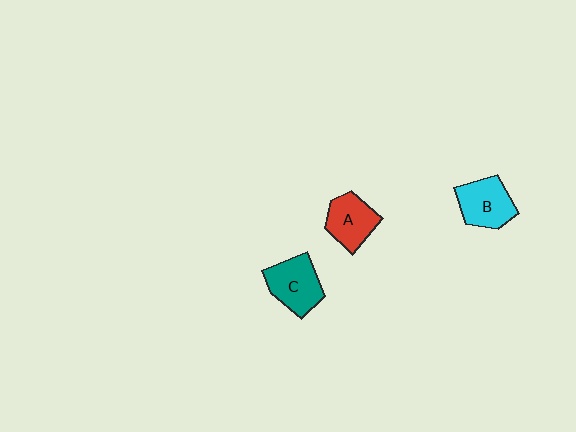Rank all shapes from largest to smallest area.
From largest to smallest: C (teal), B (cyan), A (red).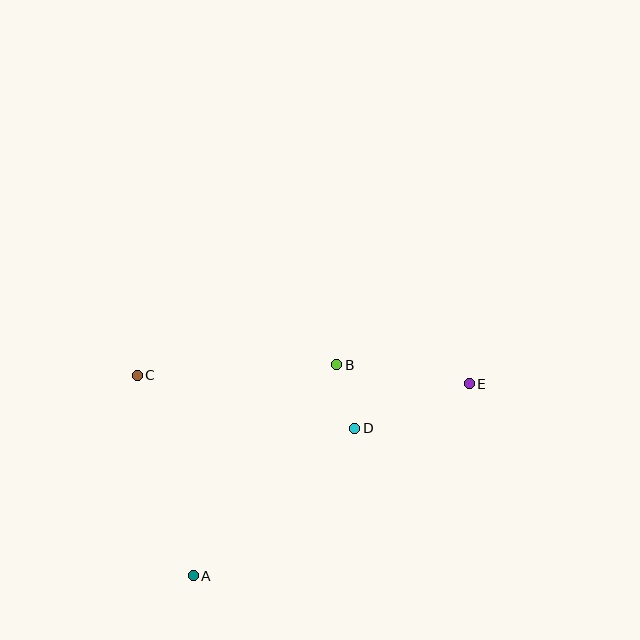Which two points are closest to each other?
Points B and D are closest to each other.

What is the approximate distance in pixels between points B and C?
The distance between B and C is approximately 200 pixels.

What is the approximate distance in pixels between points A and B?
The distance between A and B is approximately 255 pixels.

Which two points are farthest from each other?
Points A and E are farthest from each other.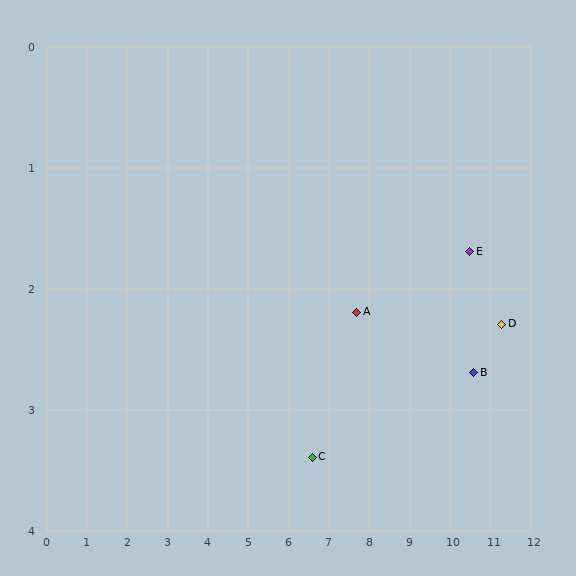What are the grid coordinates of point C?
Point C is at approximately (6.6, 3.4).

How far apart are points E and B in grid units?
Points E and B are about 1.0 grid units apart.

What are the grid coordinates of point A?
Point A is at approximately (7.7, 2.2).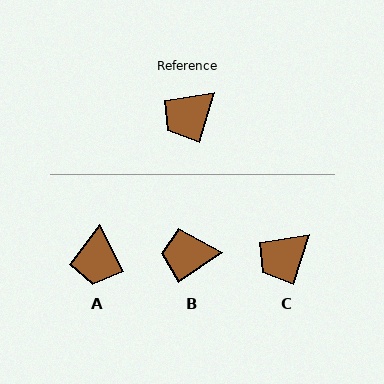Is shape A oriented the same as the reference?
No, it is off by about 44 degrees.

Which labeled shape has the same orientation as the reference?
C.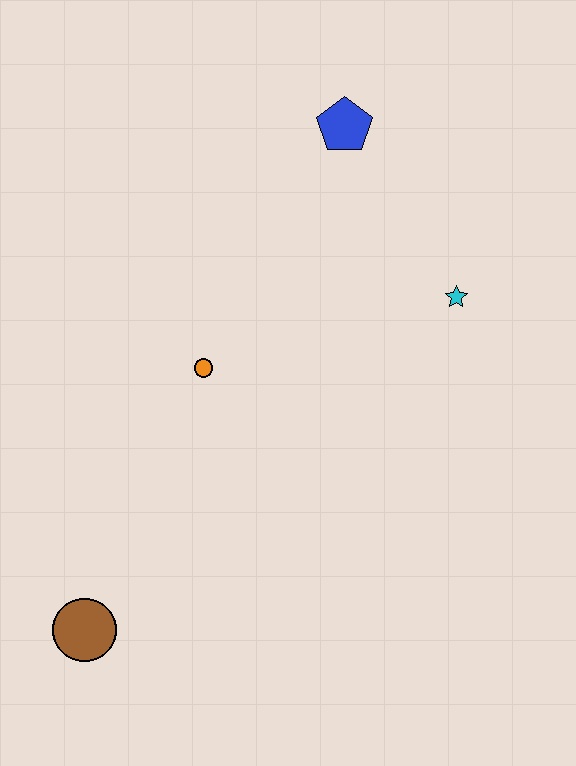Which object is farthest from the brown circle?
The blue pentagon is farthest from the brown circle.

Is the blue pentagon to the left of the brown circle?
No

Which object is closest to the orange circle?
The cyan star is closest to the orange circle.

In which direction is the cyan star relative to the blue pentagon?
The cyan star is below the blue pentagon.